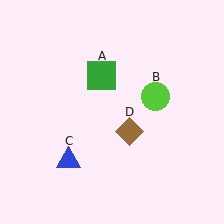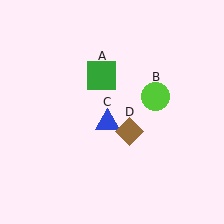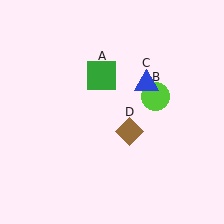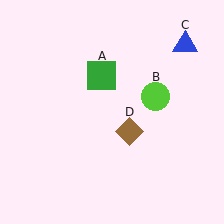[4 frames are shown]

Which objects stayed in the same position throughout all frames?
Green square (object A) and lime circle (object B) and brown diamond (object D) remained stationary.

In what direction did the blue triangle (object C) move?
The blue triangle (object C) moved up and to the right.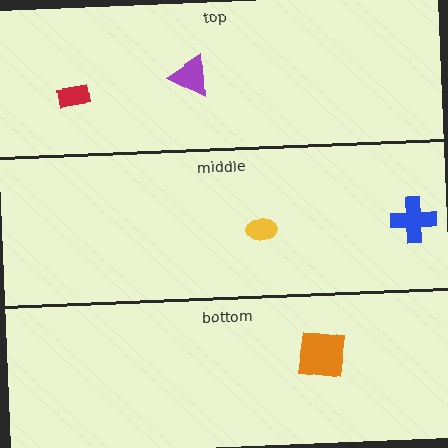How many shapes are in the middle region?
2.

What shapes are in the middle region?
The yellow ellipse, the blue cross.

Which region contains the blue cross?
The middle region.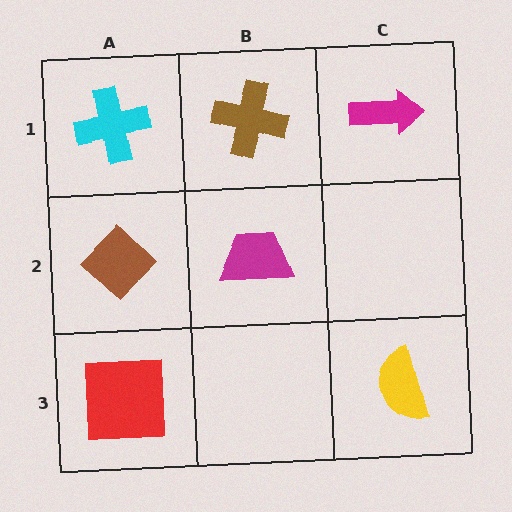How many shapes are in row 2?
2 shapes.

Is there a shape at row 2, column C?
No, that cell is empty.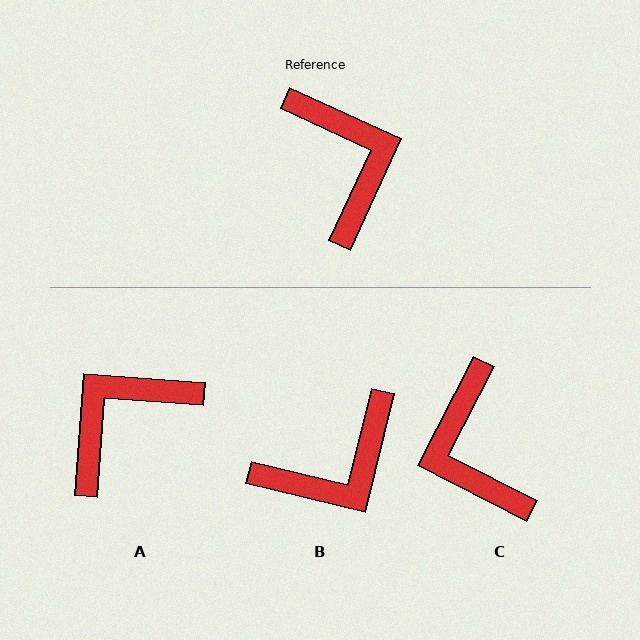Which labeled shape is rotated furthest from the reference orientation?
C, about 178 degrees away.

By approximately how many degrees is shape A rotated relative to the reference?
Approximately 111 degrees counter-clockwise.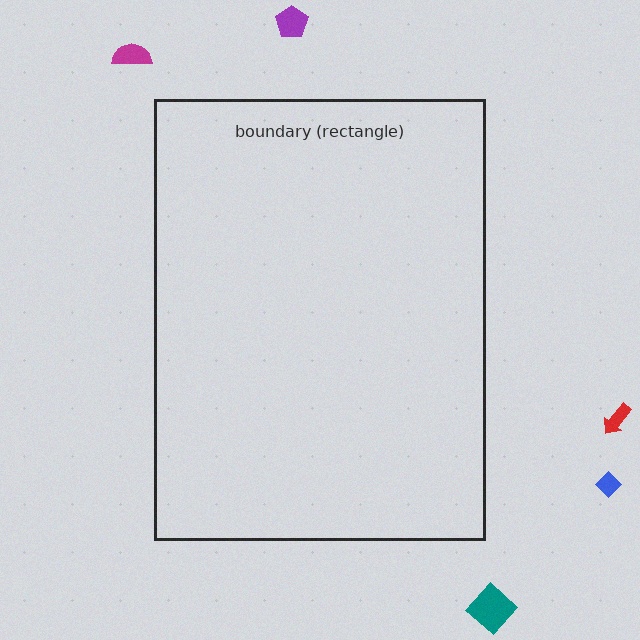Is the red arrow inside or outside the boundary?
Outside.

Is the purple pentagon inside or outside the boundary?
Outside.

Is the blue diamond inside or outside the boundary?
Outside.